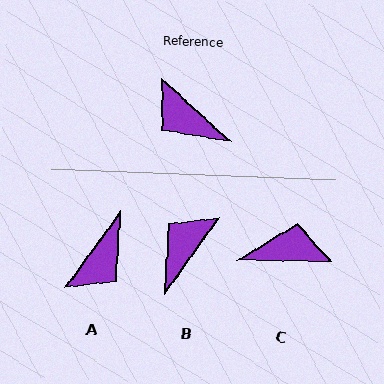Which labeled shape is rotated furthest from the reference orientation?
C, about 139 degrees away.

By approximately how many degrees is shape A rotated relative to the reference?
Approximately 96 degrees counter-clockwise.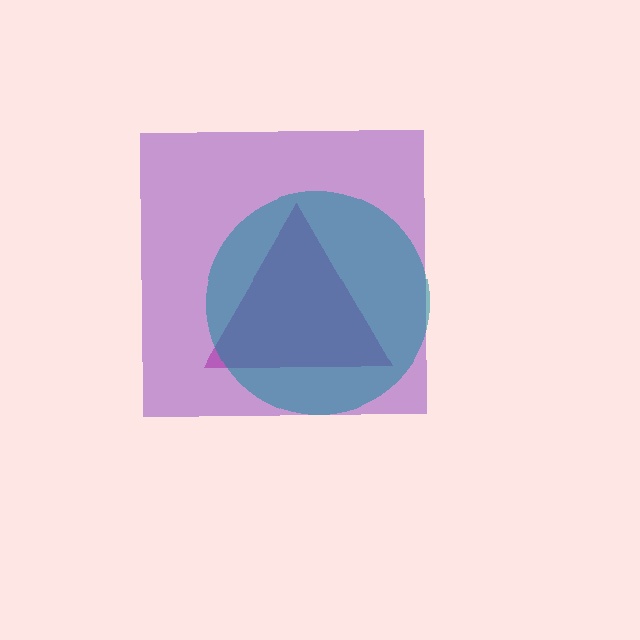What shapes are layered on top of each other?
The layered shapes are: a magenta triangle, a purple square, a teal circle.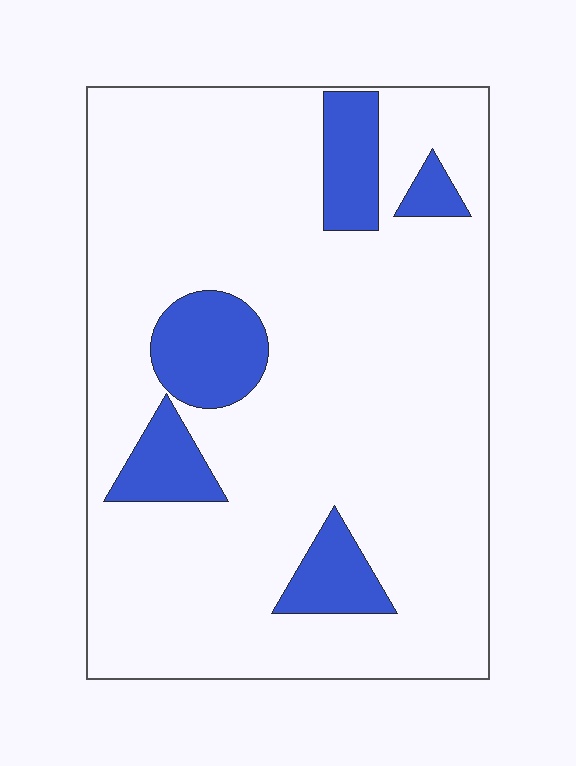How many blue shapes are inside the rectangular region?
5.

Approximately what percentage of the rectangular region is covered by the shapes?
Approximately 15%.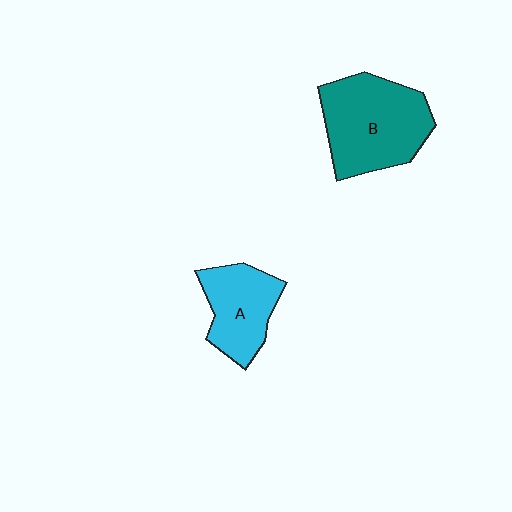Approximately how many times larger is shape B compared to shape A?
Approximately 1.5 times.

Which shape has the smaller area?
Shape A (cyan).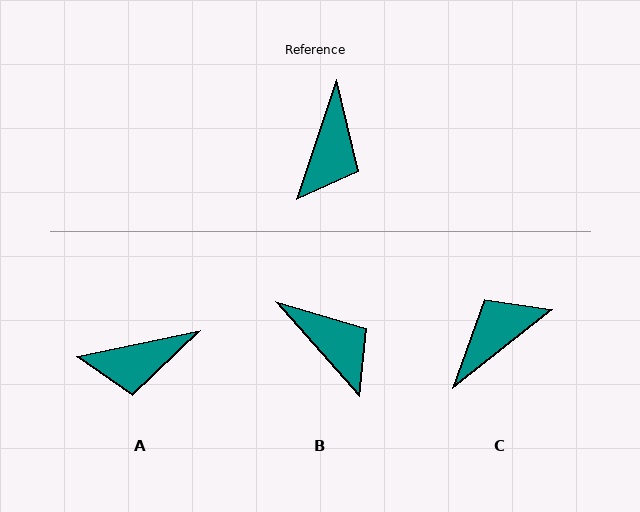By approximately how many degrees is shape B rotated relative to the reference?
Approximately 60 degrees counter-clockwise.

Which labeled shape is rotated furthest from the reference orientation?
C, about 147 degrees away.